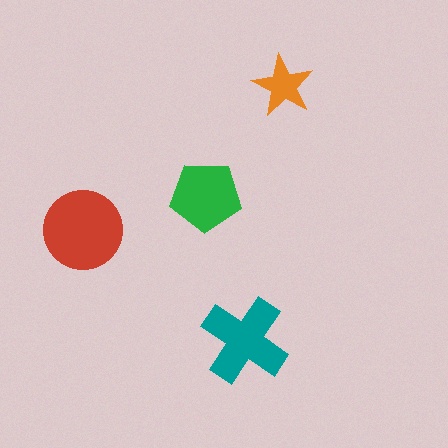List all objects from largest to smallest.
The red circle, the teal cross, the green pentagon, the orange star.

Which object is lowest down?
The teal cross is bottommost.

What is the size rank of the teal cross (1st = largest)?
2nd.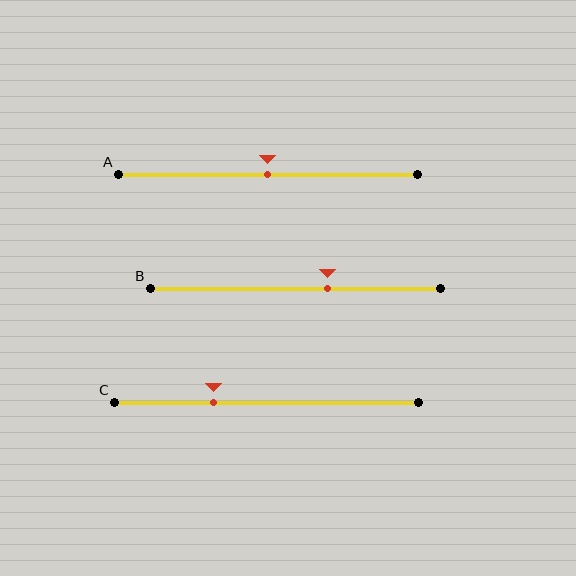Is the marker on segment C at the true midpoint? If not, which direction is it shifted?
No, the marker on segment C is shifted to the left by about 17% of the segment length.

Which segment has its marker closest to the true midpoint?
Segment A has its marker closest to the true midpoint.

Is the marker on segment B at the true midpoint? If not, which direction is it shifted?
No, the marker on segment B is shifted to the right by about 11% of the segment length.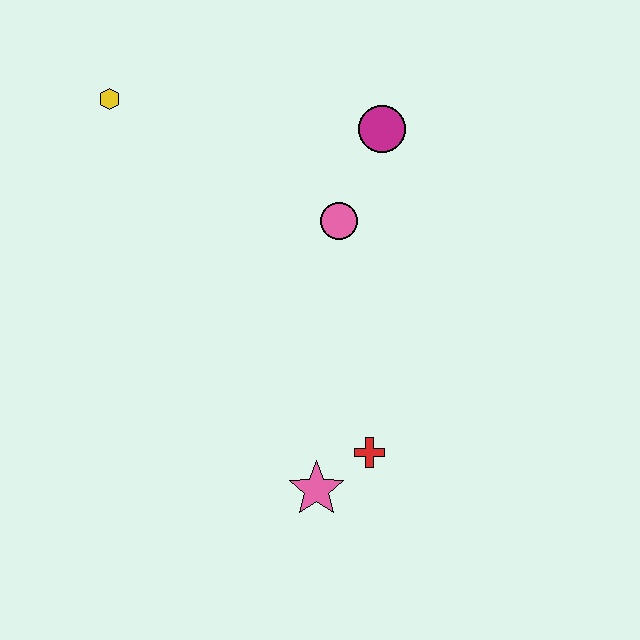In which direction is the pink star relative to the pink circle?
The pink star is below the pink circle.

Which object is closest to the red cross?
The pink star is closest to the red cross.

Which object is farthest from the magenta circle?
The pink star is farthest from the magenta circle.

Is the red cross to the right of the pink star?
Yes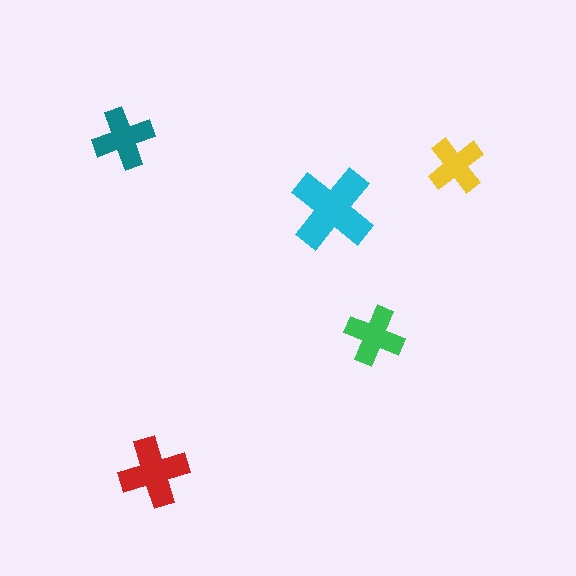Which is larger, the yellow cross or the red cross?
The red one.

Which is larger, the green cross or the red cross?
The red one.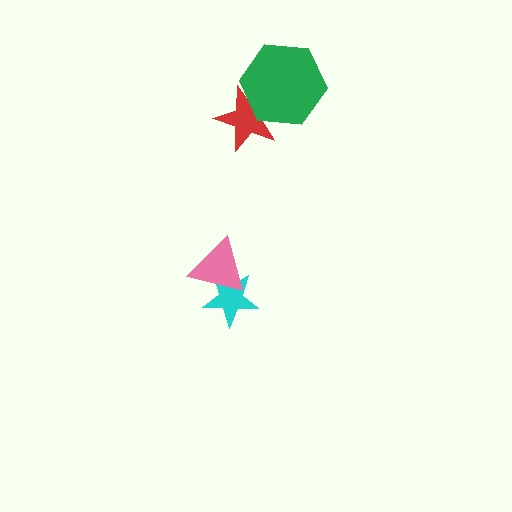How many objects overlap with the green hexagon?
1 object overlaps with the green hexagon.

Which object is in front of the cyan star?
The pink triangle is in front of the cyan star.